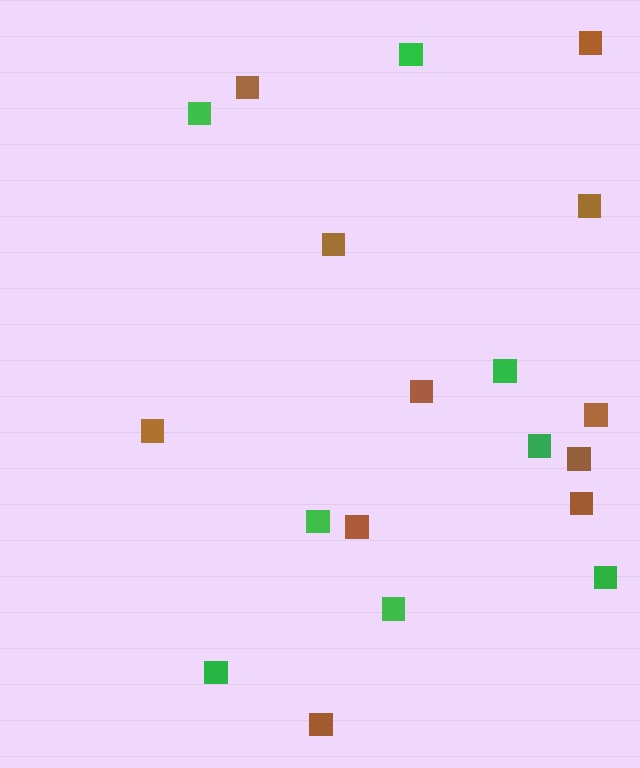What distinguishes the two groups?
There are 2 groups: one group of brown squares (11) and one group of green squares (8).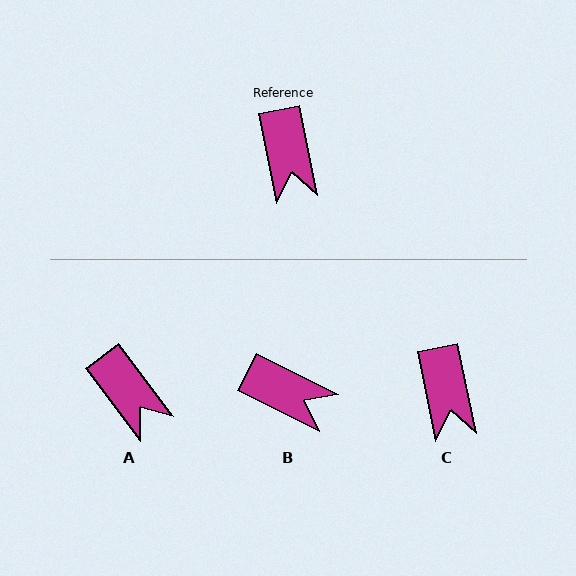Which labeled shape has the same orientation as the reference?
C.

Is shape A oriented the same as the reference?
No, it is off by about 26 degrees.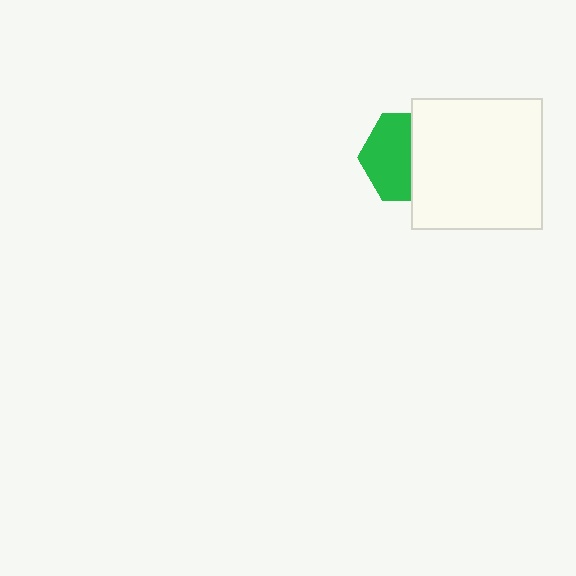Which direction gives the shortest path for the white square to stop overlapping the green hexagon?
Moving right gives the shortest separation.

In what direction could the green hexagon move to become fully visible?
The green hexagon could move left. That would shift it out from behind the white square entirely.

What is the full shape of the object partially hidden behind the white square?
The partially hidden object is a green hexagon.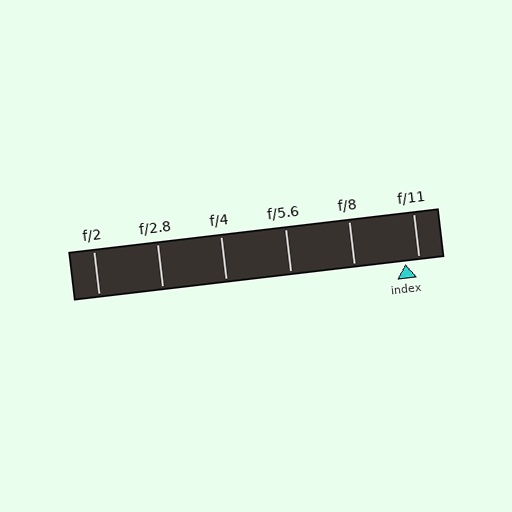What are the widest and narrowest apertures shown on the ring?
The widest aperture shown is f/2 and the narrowest is f/11.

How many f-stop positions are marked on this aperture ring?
There are 6 f-stop positions marked.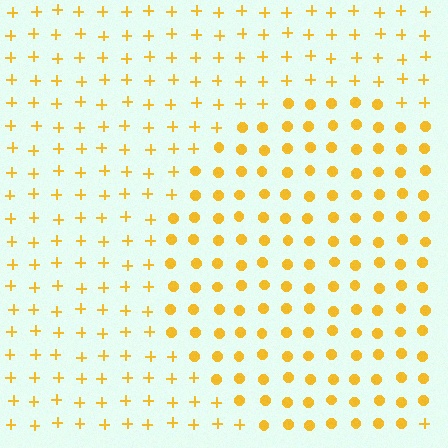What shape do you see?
I see a circle.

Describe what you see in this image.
The image is filled with small yellow elements arranged in a uniform grid. A circle-shaped region contains circles, while the surrounding area contains plus signs. The boundary is defined purely by the change in element shape.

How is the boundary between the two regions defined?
The boundary is defined by a change in element shape: circles inside vs. plus signs outside. All elements share the same color and spacing.